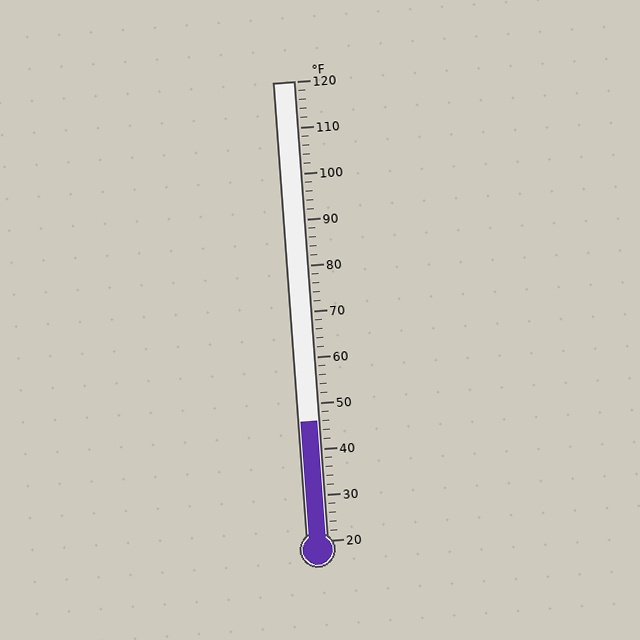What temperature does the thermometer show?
The thermometer shows approximately 46°F.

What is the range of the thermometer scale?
The thermometer scale ranges from 20°F to 120°F.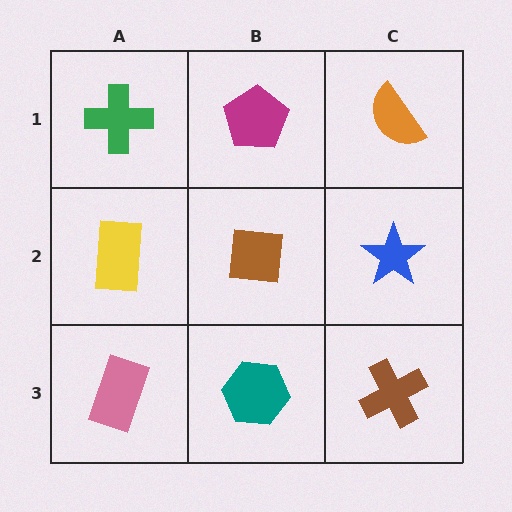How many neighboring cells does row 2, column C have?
3.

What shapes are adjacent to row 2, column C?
An orange semicircle (row 1, column C), a brown cross (row 3, column C), a brown square (row 2, column B).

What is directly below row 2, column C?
A brown cross.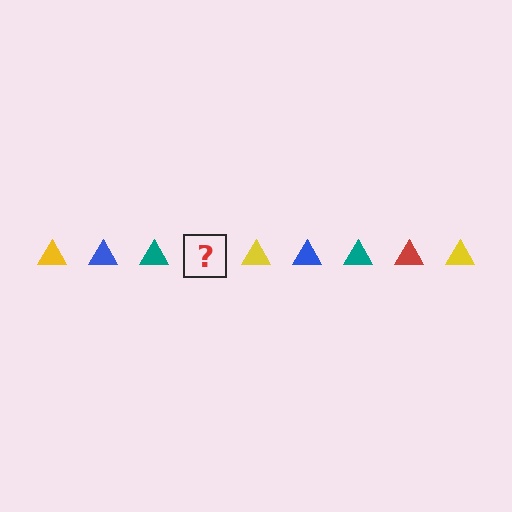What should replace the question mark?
The question mark should be replaced with a red triangle.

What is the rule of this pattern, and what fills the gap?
The rule is that the pattern cycles through yellow, blue, teal, red triangles. The gap should be filled with a red triangle.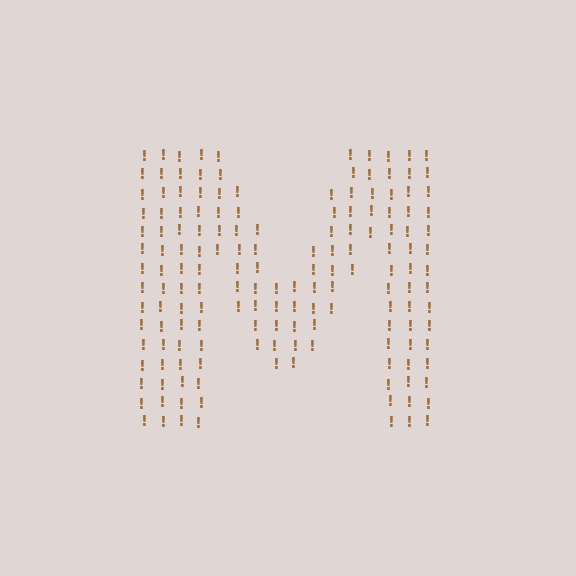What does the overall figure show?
The overall figure shows the letter M.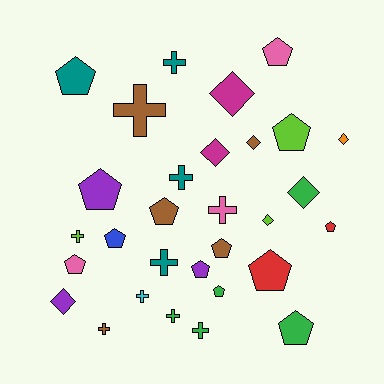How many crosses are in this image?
There are 10 crosses.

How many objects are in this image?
There are 30 objects.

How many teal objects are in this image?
There are 4 teal objects.